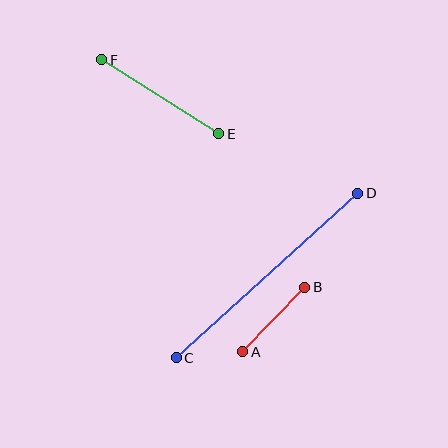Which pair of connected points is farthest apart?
Points C and D are farthest apart.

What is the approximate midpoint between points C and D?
The midpoint is at approximately (267, 276) pixels.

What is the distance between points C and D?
The distance is approximately 245 pixels.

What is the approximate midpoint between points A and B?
The midpoint is at approximately (274, 320) pixels.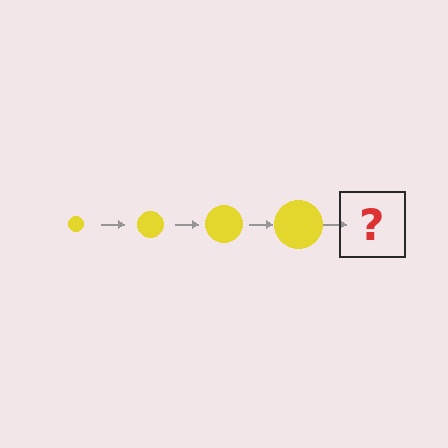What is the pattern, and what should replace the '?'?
The pattern is that the circle gets progressively larger each step. The '?' should be a yellow circle, larger than the previous one.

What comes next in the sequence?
The next element should be a yellow circle, larger than the previous one.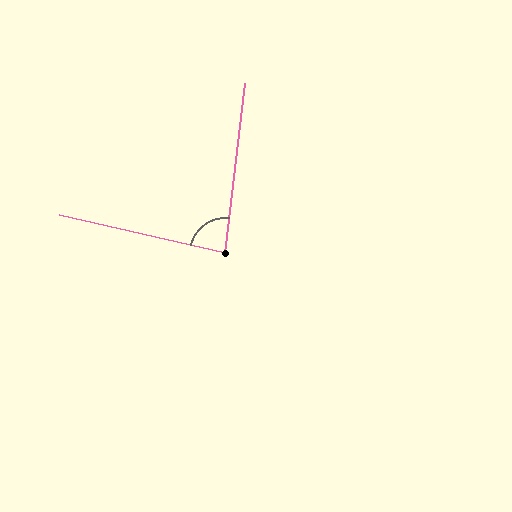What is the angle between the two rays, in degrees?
Approximately 83 degrees.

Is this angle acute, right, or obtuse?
It is acute.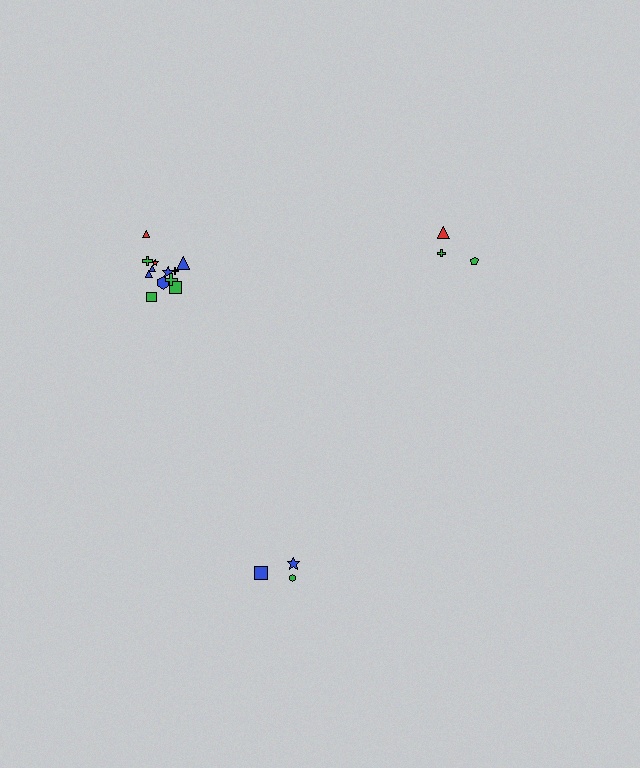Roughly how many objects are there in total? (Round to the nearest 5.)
Roughly 20 objects in total.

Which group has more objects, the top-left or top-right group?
The top-left group.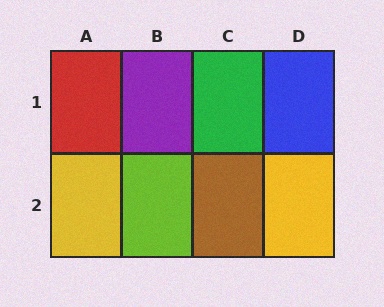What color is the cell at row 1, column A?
Red.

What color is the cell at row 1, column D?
Blue.